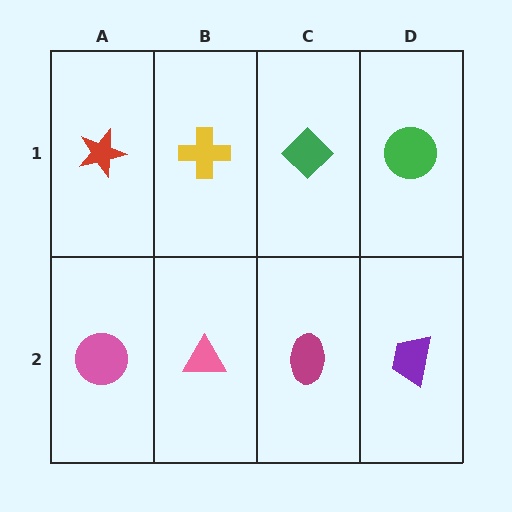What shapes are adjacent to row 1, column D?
A purple trapezoid (row 2, column D), a green diamond (row 1, column C).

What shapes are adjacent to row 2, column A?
A red star (row 1, column A), a pink triangle (row 2, column B).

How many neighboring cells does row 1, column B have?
3.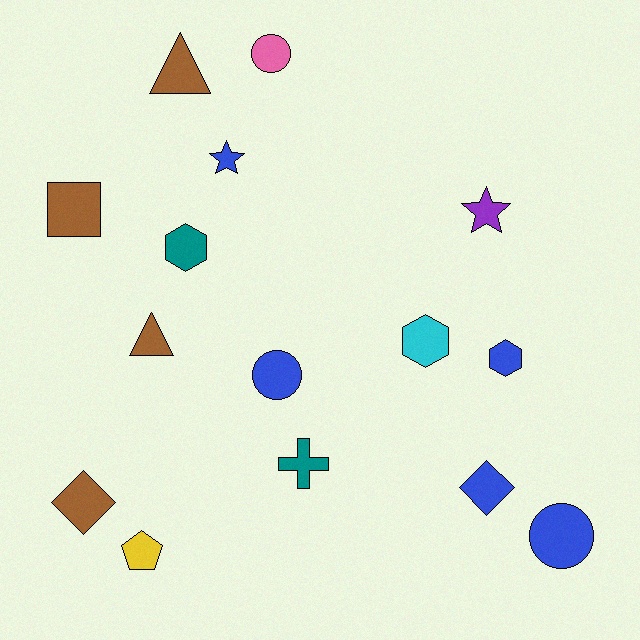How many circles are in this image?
There are 3 circles.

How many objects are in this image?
There are 15 objects.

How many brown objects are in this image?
There are 4 brown objects.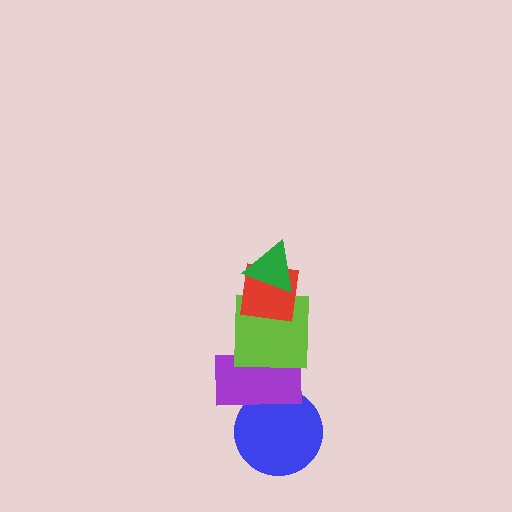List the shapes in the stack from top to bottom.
From top to bottom: the green triangle, the red square, the lime square, the purple rectangle, the blue circle.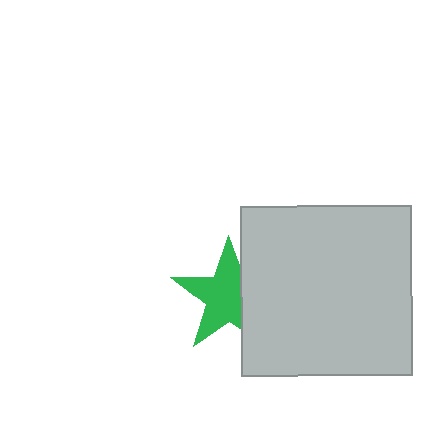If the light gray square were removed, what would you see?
You would see the complete green star.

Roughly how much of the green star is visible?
Most of it is visible (roughly 68%).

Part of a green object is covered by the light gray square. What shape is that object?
It is a star.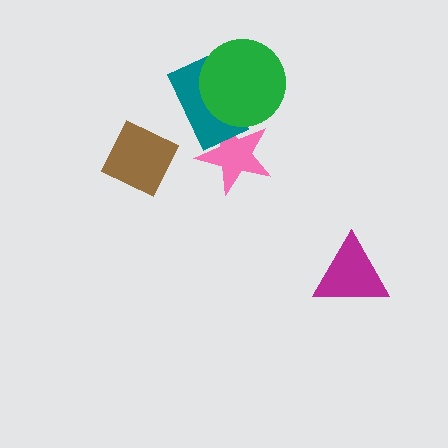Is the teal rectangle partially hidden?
Yes, it is partially covered by another shape.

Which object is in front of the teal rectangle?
The green circle is in front of the teal rectangle.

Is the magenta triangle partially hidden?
No, no other shape covers it.